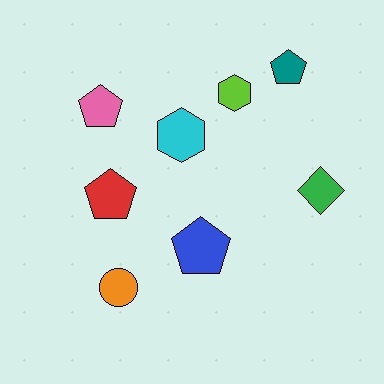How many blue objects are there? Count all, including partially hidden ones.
There is 1 blue object.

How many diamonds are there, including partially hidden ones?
There is 1 diamond.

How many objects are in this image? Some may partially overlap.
There are 8 objects.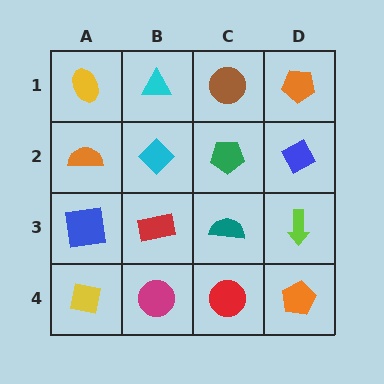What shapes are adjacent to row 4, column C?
A teal semicircle (row 3, column C), a magenta circle (row 4, column B), an orange pentagon (row 4, column D).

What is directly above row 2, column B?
A cyan triangle.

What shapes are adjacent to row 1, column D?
A blue diamond (row 2, column D), a brown circle (row 1, column C).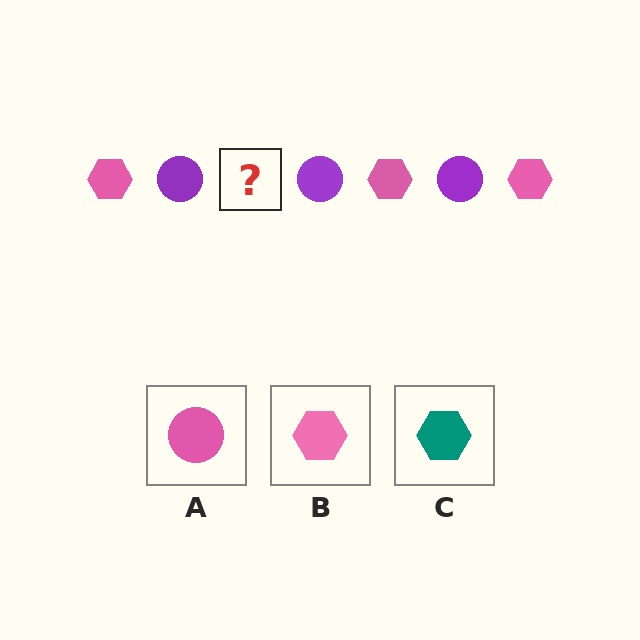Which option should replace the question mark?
Option B.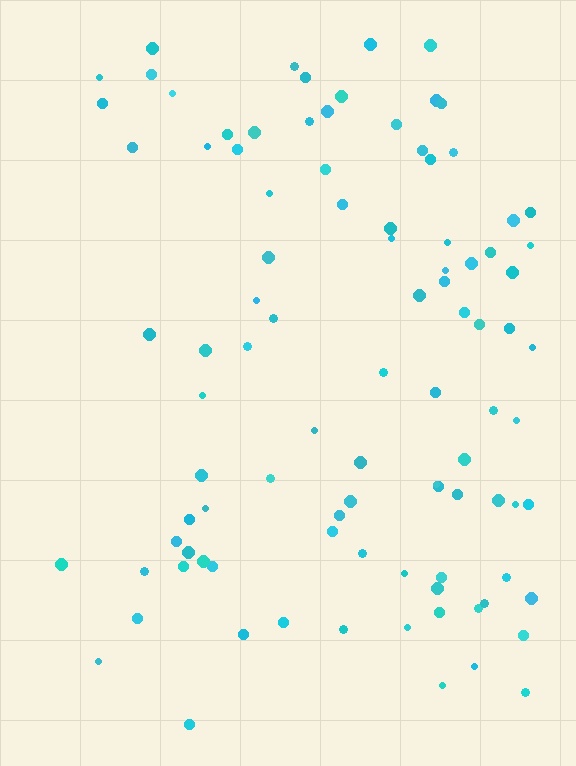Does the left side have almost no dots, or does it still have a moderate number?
Still a moderate number, just noticeably fewer than the right.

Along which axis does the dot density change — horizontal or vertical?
Horizontal.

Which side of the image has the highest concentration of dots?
The right.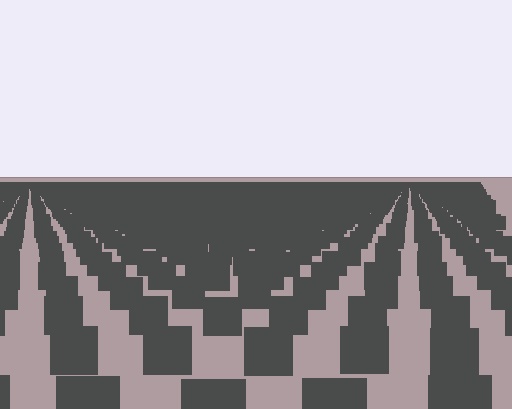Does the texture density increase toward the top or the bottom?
Density increases toward the top.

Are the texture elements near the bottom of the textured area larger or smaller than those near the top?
Larger. Near the bottom, elements are closer to the viewer and appear at a bigger on-screen size.